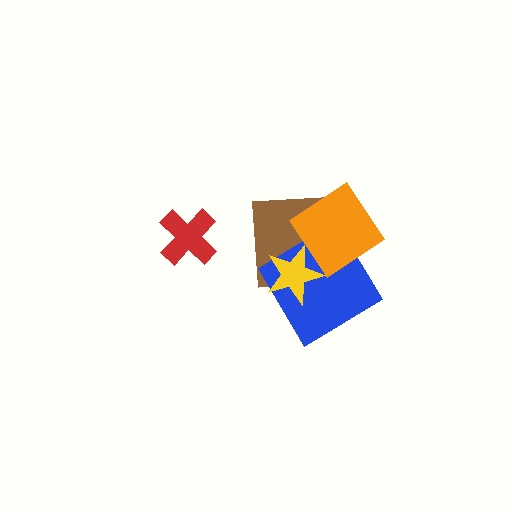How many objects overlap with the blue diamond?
3 objects overlap with the blue diamond.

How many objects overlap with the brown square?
3 objects overlap with the brown square.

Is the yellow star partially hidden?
Yes, it is partially covered by another shape.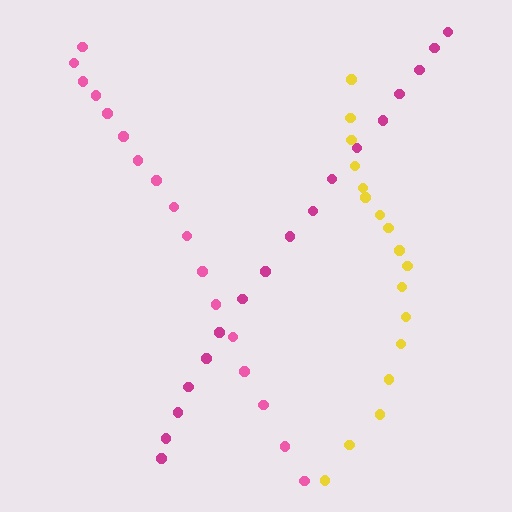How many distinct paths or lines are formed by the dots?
There are 3 distinct paths.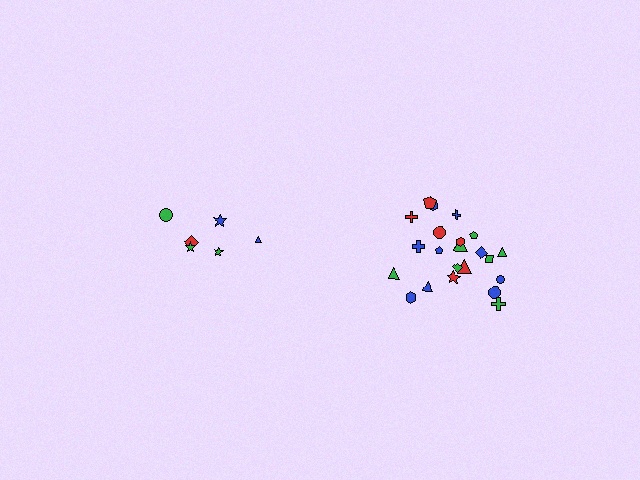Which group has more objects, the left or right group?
The right group.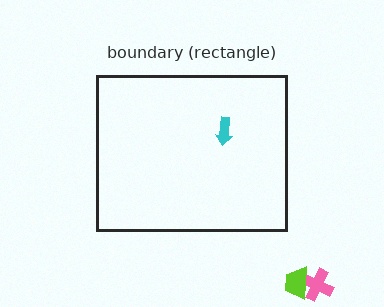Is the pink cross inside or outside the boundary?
Outside.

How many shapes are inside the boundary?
1 inside, 2 outside.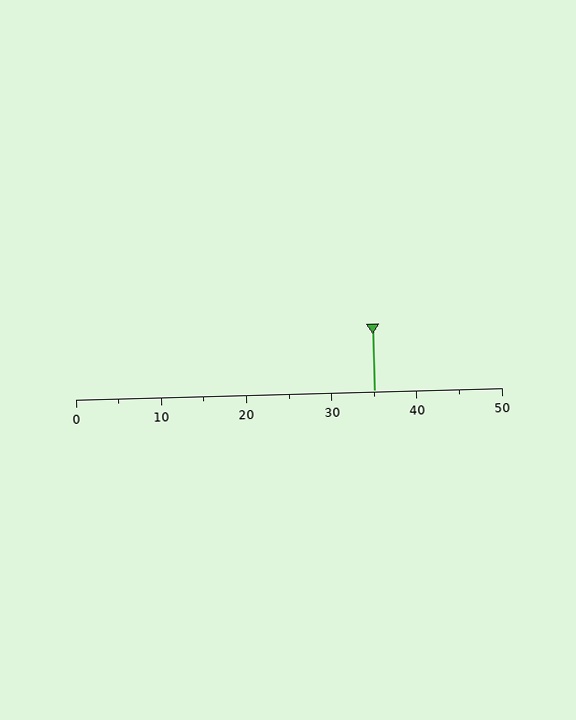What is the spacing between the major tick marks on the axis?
The major ticks are spaced 10 apart.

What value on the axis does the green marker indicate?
The marker indicates approximately 35.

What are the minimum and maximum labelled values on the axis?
The axis runs from 0 to 50.